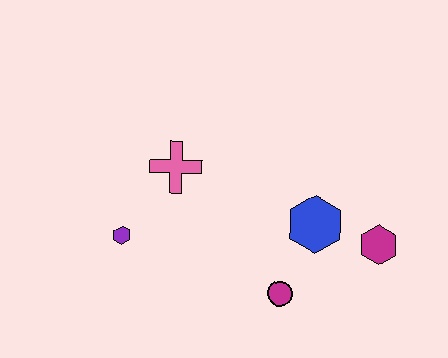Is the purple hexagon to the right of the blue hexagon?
No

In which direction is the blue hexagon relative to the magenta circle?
The blue hexagon is above the magenta circle.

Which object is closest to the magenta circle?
The blue hexagon is closest to the magenta circle.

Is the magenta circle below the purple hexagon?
Yes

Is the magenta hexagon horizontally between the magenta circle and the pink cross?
No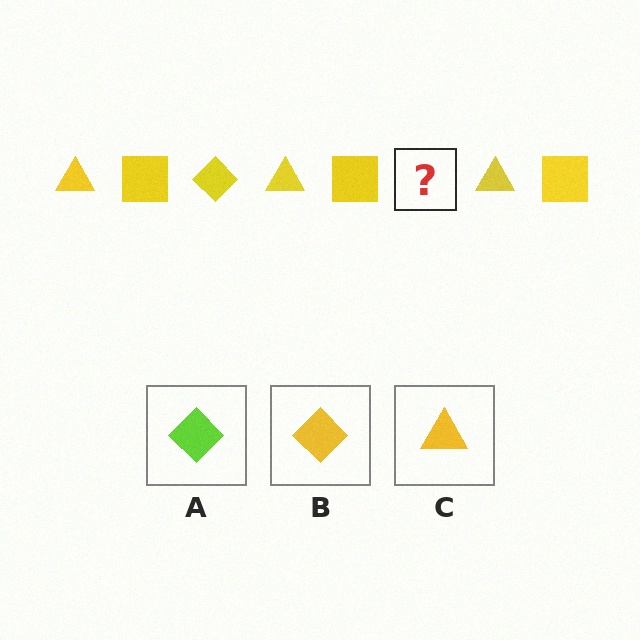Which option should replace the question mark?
Option B.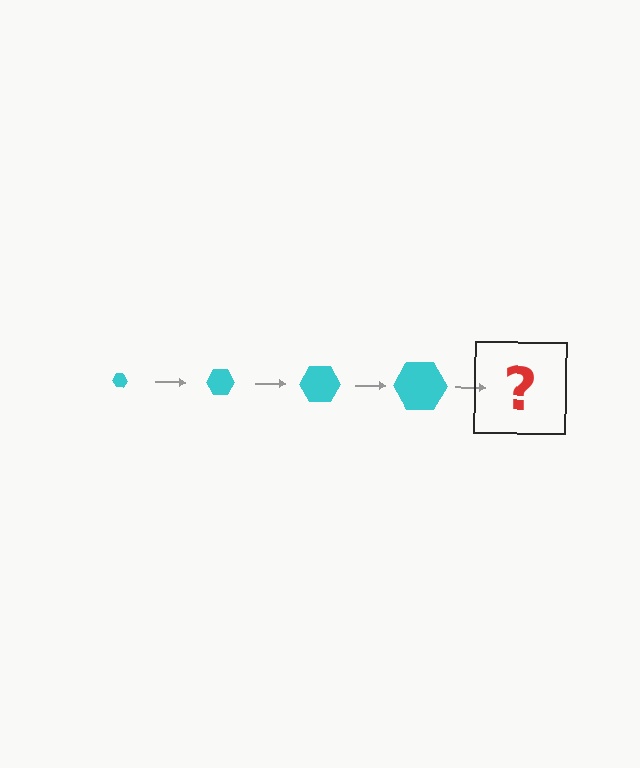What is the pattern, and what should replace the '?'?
The pattern is that the hexagon gets progressively larger each step. The '?' should be a cyan hexagon, larger than the previous one.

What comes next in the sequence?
The next element should be a cyan hexagon, larger than the previous one.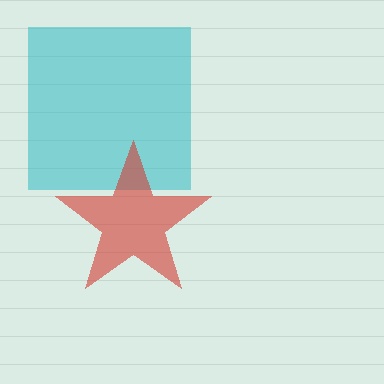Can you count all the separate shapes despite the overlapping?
Yes, there are 2 separate shapes.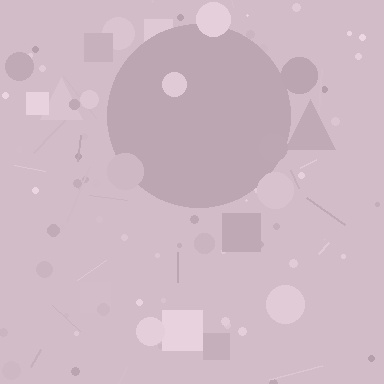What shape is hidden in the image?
A circle is hidden in the image.